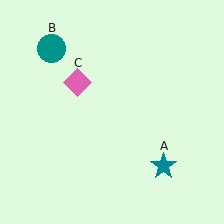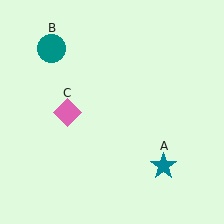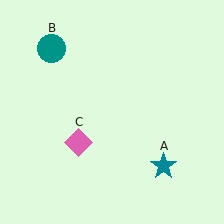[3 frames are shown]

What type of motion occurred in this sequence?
The pink diamond (object C) rotated counterclockwise around the center of the scene.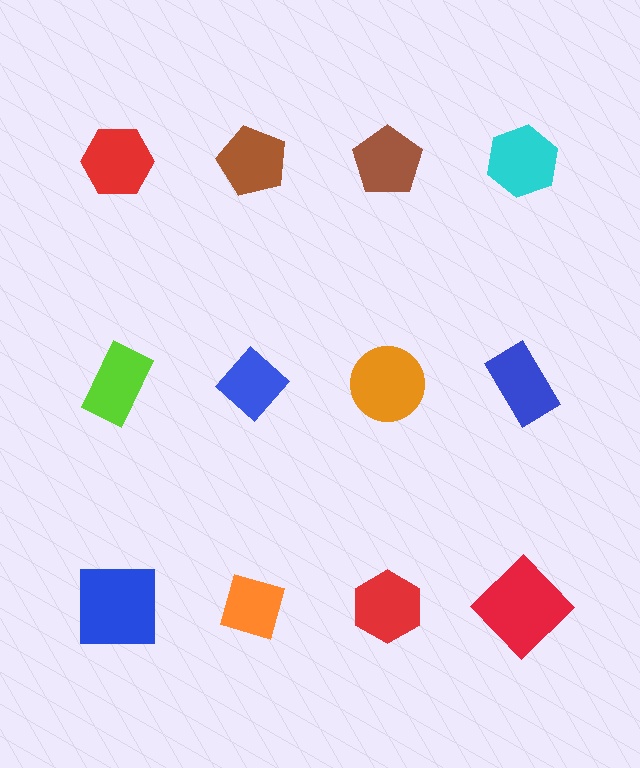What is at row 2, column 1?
A lime rectangle.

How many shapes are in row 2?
4 shapes.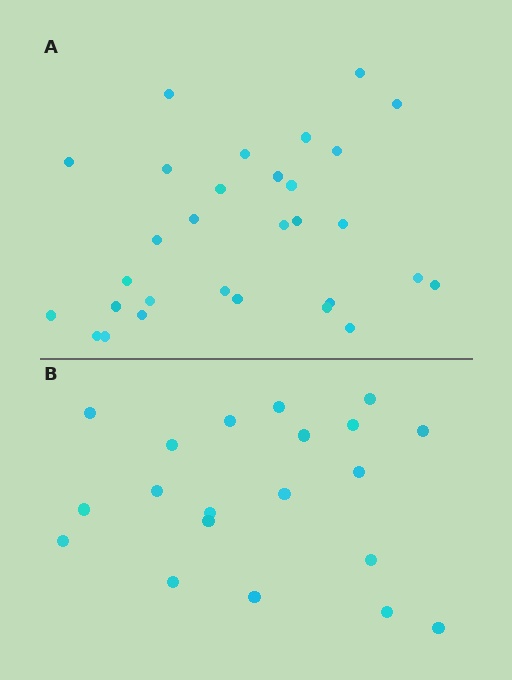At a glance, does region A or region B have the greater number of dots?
Region A (the top region) has more dots.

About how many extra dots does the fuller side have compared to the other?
Region A has roughly 10 or so more dots than region B.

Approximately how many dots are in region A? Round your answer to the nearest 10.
About 30 dots.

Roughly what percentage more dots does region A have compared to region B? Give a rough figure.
About 50% more.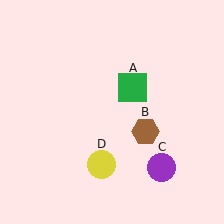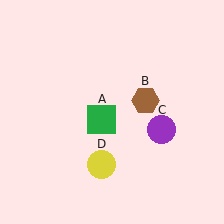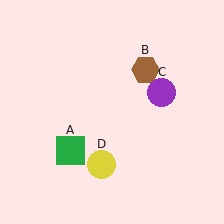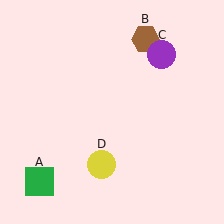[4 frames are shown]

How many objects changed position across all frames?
3 objects changed position: green square (object A), brown hexagon (object B), purple circle (object C).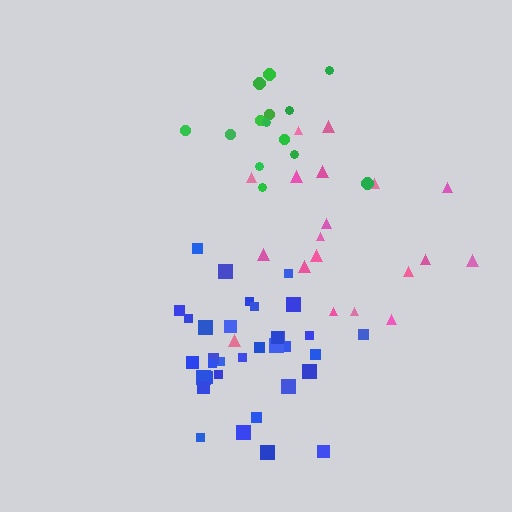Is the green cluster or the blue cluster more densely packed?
Blue.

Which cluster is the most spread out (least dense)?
Pink.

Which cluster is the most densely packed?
Blue.